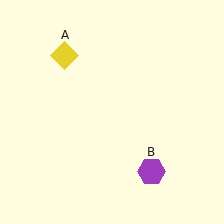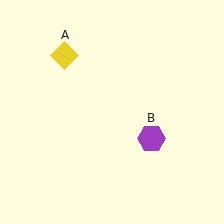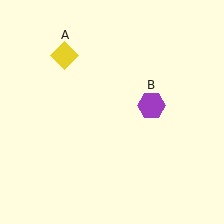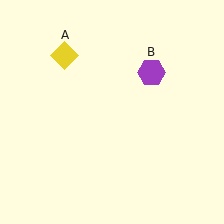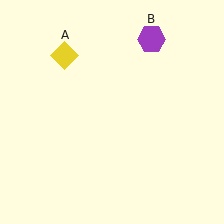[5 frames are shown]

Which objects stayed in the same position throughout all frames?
Yellow diamond (object A) remained stationary.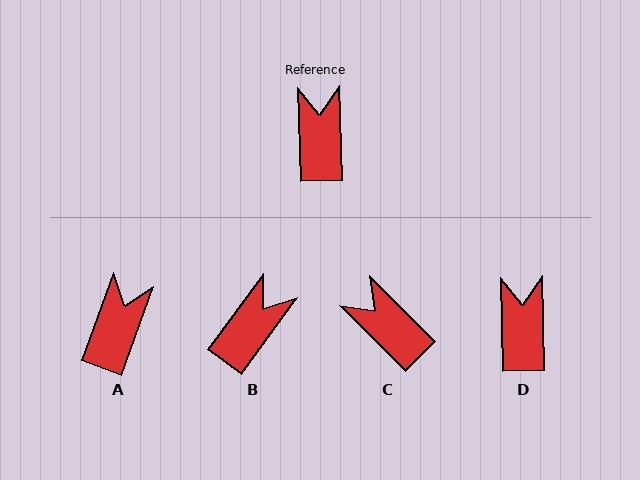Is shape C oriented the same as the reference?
No, it is off by about 44 degrees.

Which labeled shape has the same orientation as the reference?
D.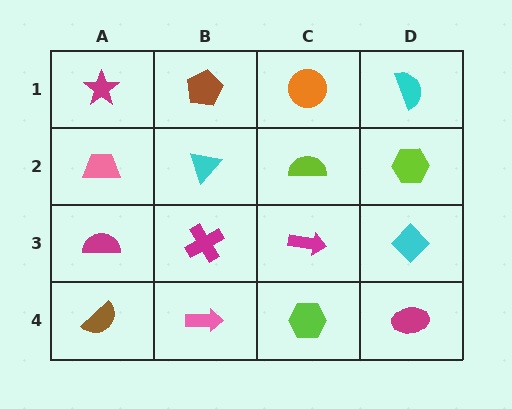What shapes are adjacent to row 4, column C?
A magenta arrow (row 3, column C), a pink arrow (row 4, column B), a magenta ellipse (row 4, column D).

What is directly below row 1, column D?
A lime hexagon.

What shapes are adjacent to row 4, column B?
A magenta cross (row 3, column B), a brown semicircle (row 4, column A), a lime hexagon (row 4, column C).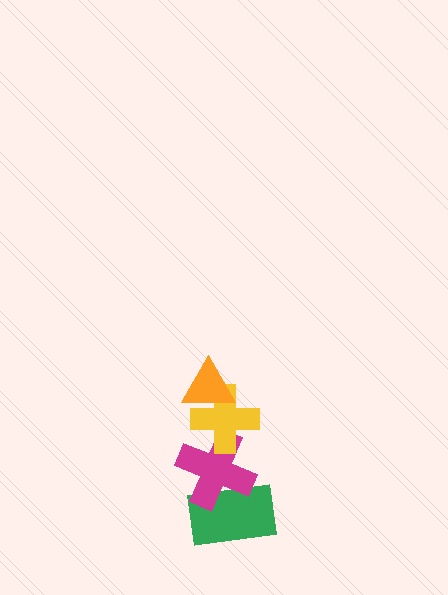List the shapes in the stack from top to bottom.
From top to bottom: the orange triangle, the yellow cross, the magenta cross, the green rectangle.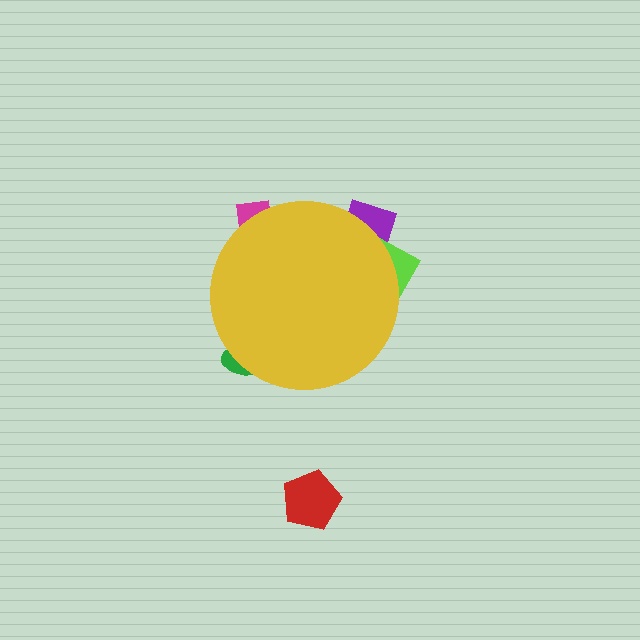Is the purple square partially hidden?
Yes, the purple square is partially hidden behind the yellow circle.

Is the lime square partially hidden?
Yes, the lime square is partially hidden behind the yellow circle.